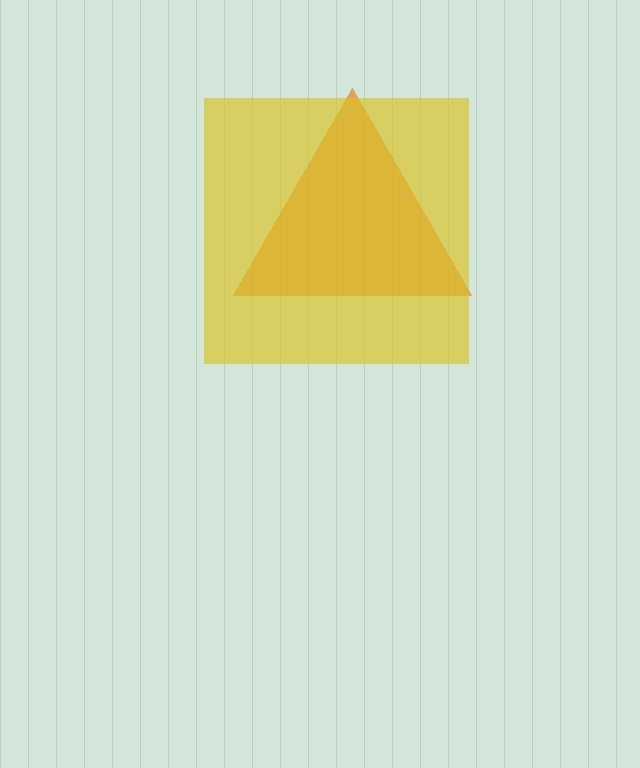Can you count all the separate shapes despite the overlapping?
Yes, there are 2 separate shapes.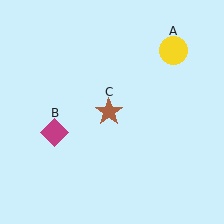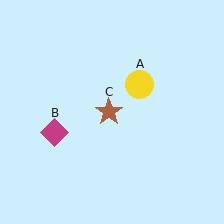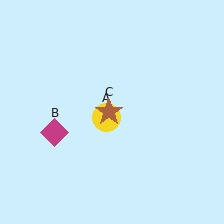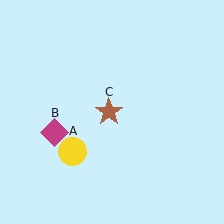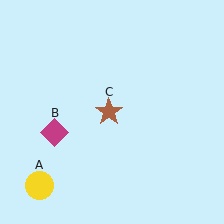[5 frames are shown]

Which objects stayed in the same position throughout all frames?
Magenta diamond (object B) and brown star (object C) remained stationary.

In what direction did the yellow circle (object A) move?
The yellow circle (object A) moved down and to the left.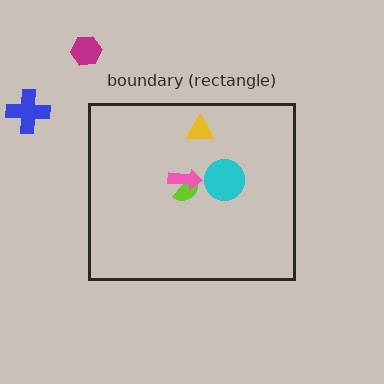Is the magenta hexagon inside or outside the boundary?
Outside.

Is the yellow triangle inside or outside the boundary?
Inside.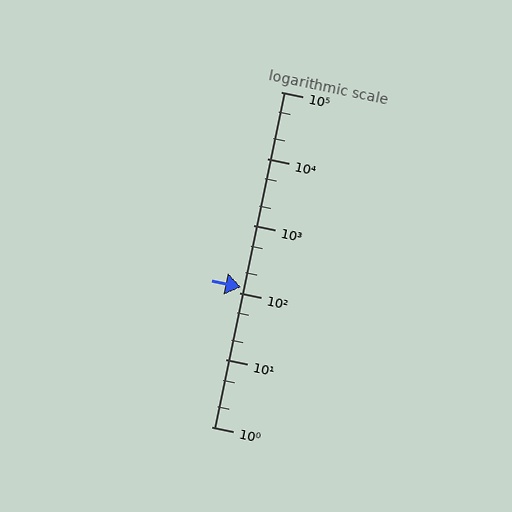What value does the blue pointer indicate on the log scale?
The pointer indicates approximately 120.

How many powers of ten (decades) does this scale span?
The scale spans 5 decades, from 1 to 100000.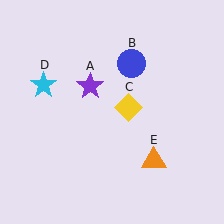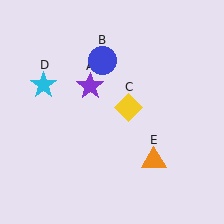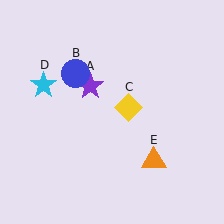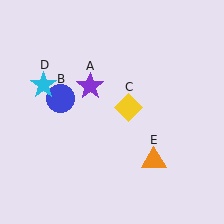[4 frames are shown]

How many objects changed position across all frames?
1 object changed position: blue circle (object B).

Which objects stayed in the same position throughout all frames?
Purple star (object A) and yellow diamond (object C) and cyan star (object D) and orange triangle (object E) remained stationary.